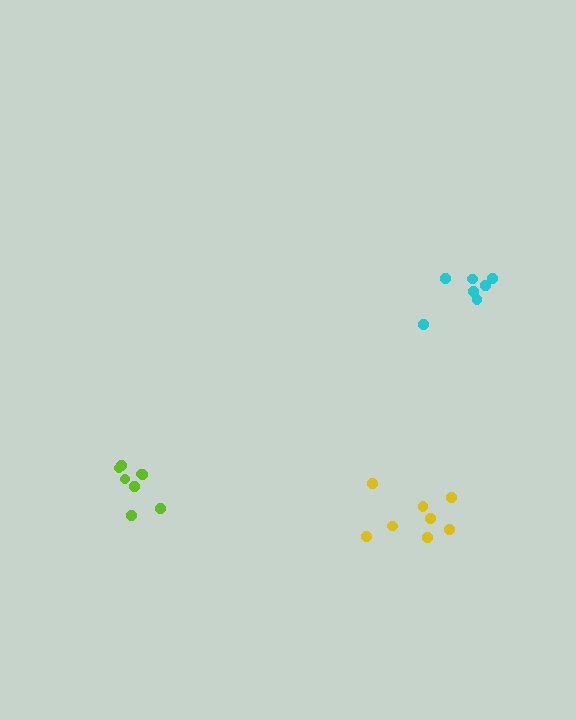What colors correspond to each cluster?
The clusters are colored: yellow, lime, cyan.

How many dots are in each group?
Group 1: 8 dots, Group 2: 8 dots, Group 3: 7 dots (23 total).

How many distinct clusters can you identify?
There are 3 distinct clusters.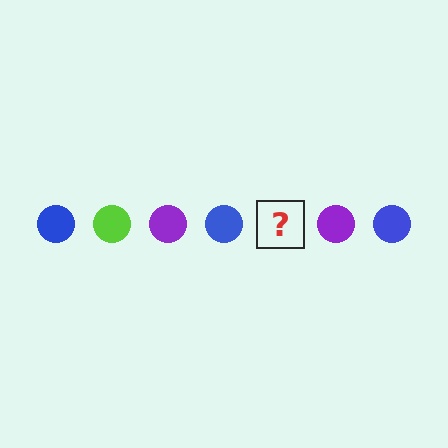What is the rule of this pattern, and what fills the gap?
The rule is that the pattern cycles through blue, lime, purple circles. The gap should be filled with a lime circle.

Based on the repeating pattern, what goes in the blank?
The blank should be a lime circle.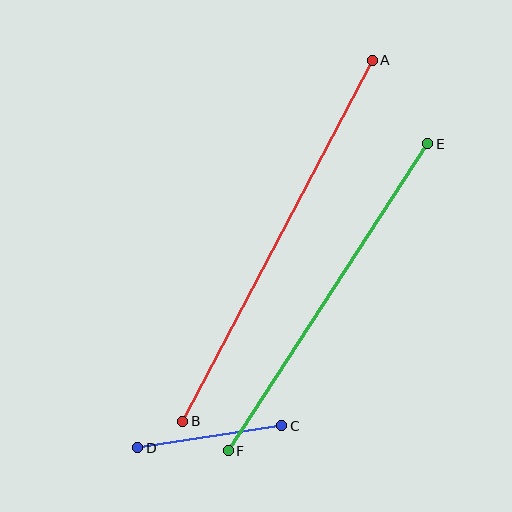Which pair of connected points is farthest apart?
Points A and B are farthest apart.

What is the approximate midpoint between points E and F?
The midpoint is at approximately (328, 297) pixels.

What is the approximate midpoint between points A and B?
The midpoint is at approximately (277, 241) pixels.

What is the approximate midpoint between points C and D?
The midpoint is at approximately (210, 437) pixels.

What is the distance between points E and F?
The distance is approximately 366 pixels.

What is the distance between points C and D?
The distance is approximately 146 pixels.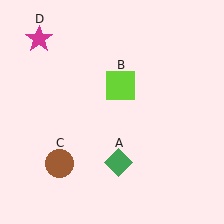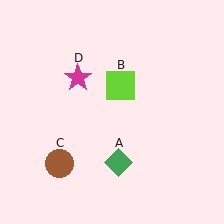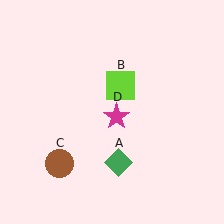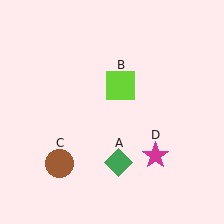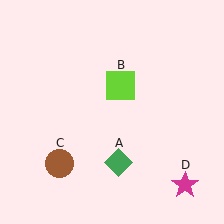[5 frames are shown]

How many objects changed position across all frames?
1 object changed position: magenta star (object D).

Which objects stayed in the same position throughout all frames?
Green diamond (object A) and lime square (object B) and brown circle (object C) remained stationary.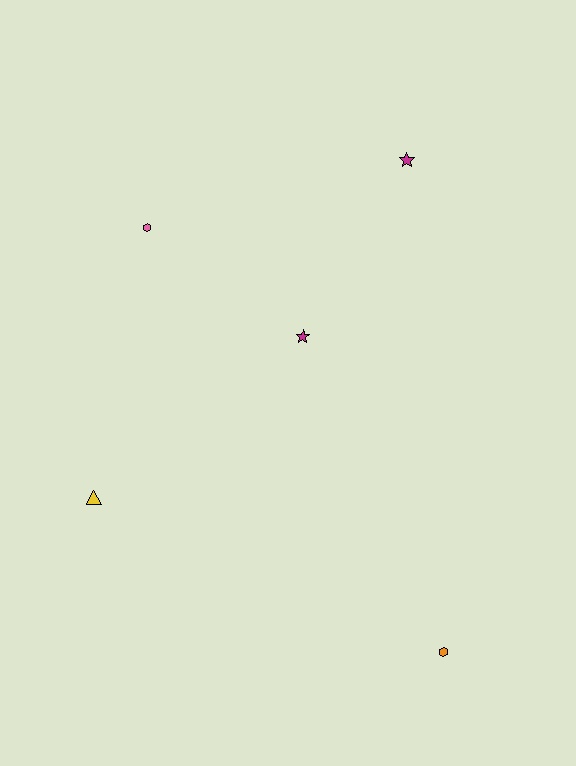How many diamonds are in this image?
There are no diamonds.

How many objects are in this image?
There are 5 objects.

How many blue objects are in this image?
There are no blue objects.